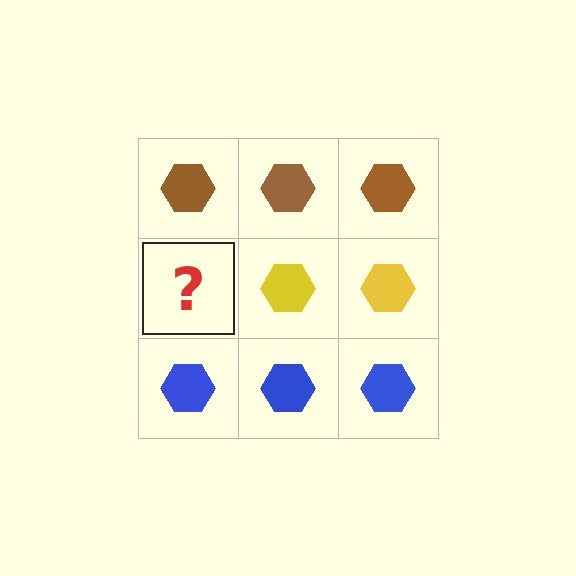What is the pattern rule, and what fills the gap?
The rule is that each row has a consistent color. The gap should be filled with a yellow hexagon.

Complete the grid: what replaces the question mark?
The question mark should be replaced with a yellow hexagon.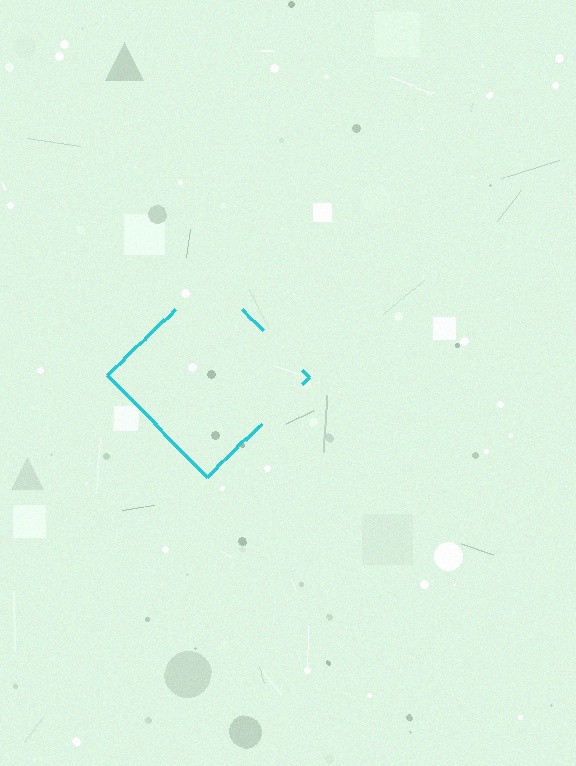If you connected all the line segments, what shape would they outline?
They would outline a diamond.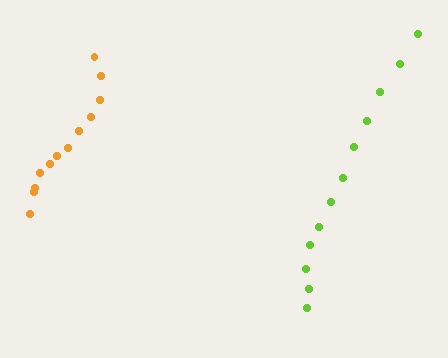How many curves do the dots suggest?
There are 2 distinct paths.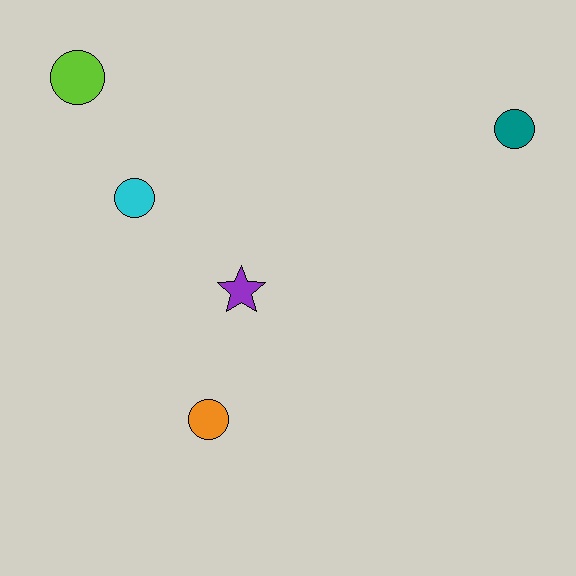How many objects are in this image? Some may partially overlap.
There are 5 objects.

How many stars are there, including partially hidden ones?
There is 1 star.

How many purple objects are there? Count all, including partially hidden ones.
There is 1 purple object.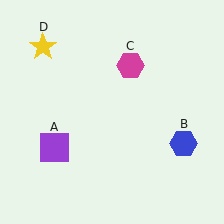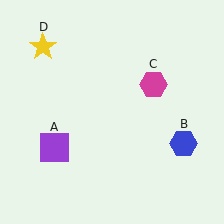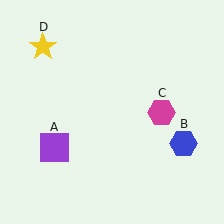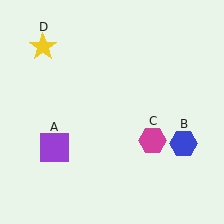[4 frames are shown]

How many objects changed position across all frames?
1 object changed position: magenta hexagon (object C).